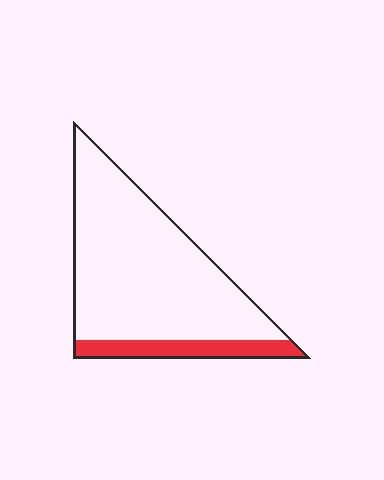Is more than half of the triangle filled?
No.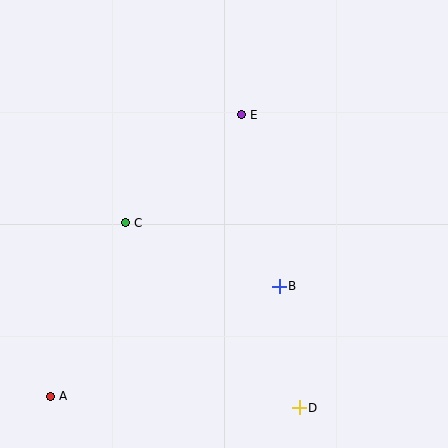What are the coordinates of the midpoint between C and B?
The midpoint between C and B is at (202, 255).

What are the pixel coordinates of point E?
Point E is at (241, 115).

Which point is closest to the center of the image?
Point B at (279, 286) is closest to the center.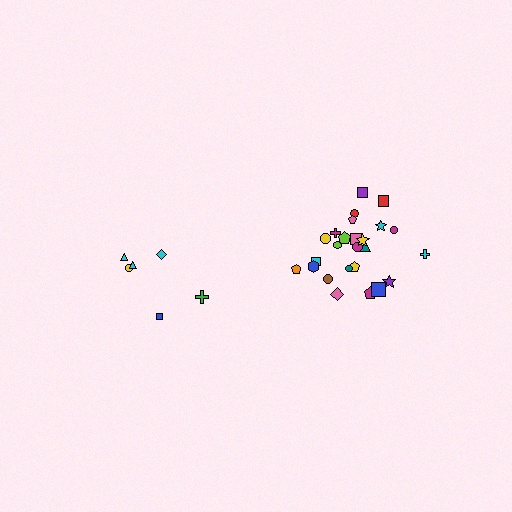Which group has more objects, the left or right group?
The right group.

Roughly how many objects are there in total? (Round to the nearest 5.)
Roughly 30 objects in total.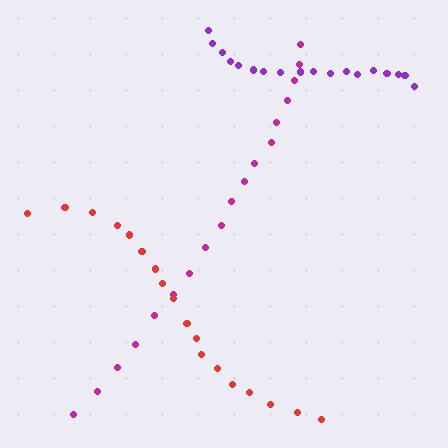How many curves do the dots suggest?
There are 3 distinct paths.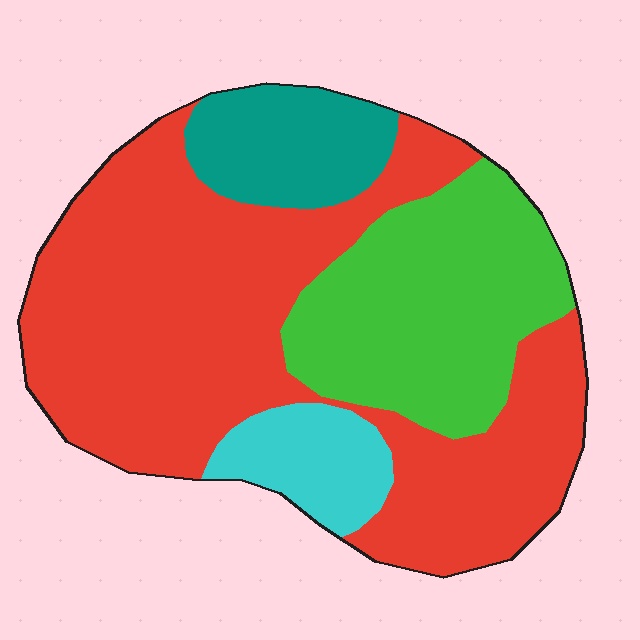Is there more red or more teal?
Red.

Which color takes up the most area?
Red, at roughly 55%.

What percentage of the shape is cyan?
Cyan takes up about one tenth (1/10) of the shape.